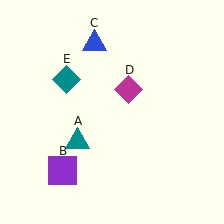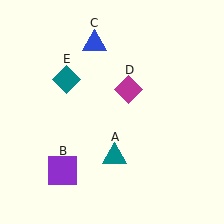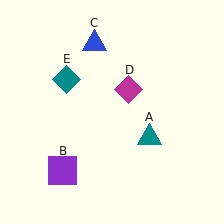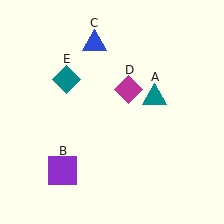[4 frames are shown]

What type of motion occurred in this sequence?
The teal triangle (object A) rotated counterclockwise around the center of the scene.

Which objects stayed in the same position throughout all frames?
Purple square (object B) and blue triangle (object C) and magenta diamond (object D) and teal diamond (object E) remained stationary.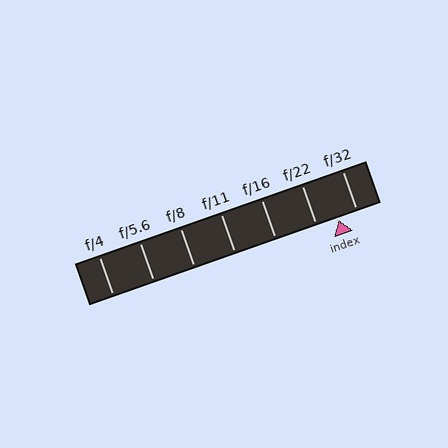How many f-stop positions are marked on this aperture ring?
There are 7 f-stop positions marked.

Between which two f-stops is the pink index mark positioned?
The index mark is between f/22 and f/32.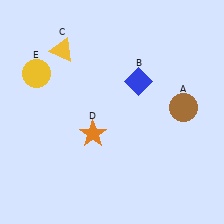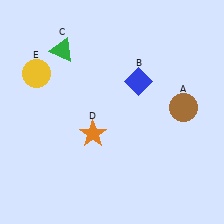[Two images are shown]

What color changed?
The triangle (C) changed from yellow in Image 1 to green in Image 2.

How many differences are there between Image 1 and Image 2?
There is 1 difference between the two images.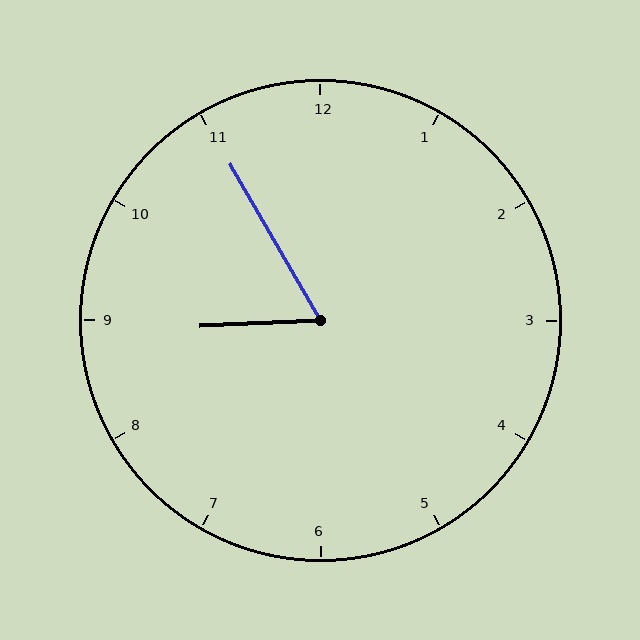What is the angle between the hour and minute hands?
Approximately 62 degrees.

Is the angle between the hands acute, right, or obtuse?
It is acute.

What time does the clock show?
8:55.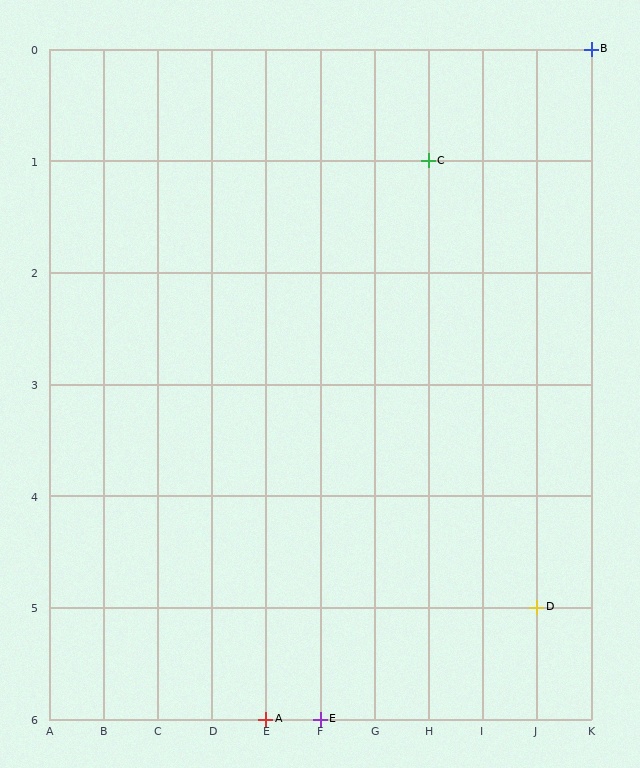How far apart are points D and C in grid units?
Points D and C are 2 columns and 4 rows apart (about 4.5 grid units diagonally).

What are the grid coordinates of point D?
Point D is at grid coordinates (J, 5).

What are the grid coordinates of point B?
Point B is at grid coordinates (K, 0).